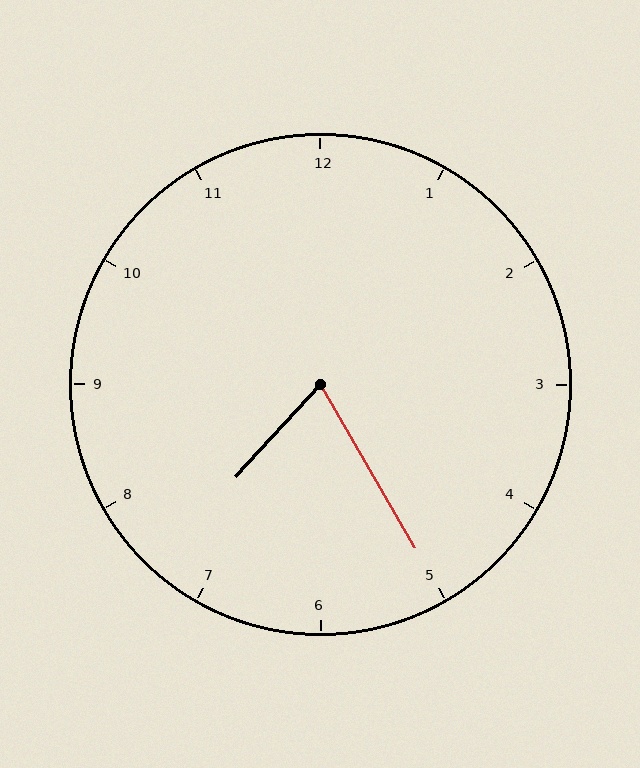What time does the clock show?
7:25.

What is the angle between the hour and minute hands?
Approximately 72 degrees.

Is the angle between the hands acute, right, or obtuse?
It is acute.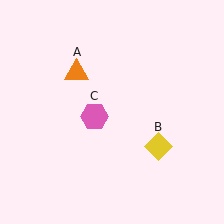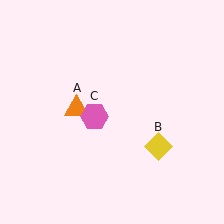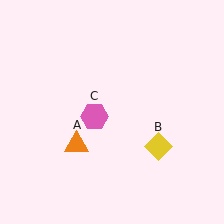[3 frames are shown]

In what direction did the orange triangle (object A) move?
The orange triangle (object A) moved down.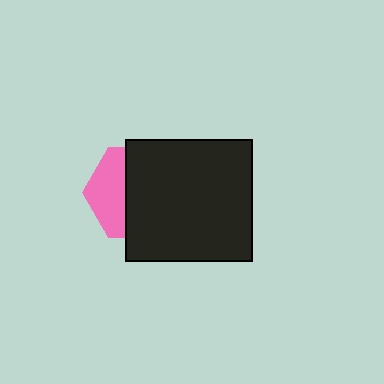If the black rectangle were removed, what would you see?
You would see the complete pink hexagon.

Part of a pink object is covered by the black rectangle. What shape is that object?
It is a hexagon.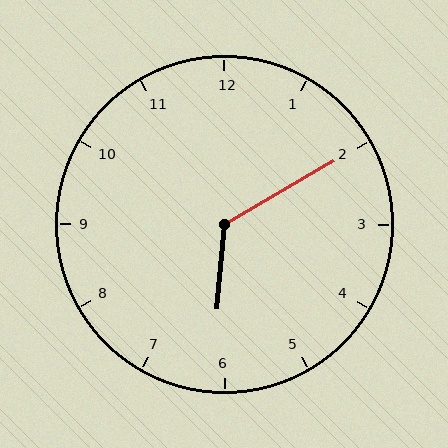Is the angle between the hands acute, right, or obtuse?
It is obtuse.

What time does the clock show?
6:10.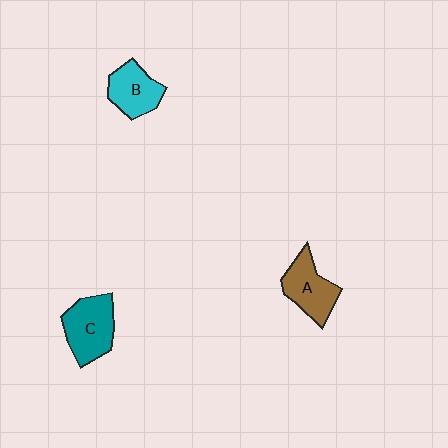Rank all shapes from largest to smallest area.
From largest to smallest: C (teal), A (brown), B (cyan).